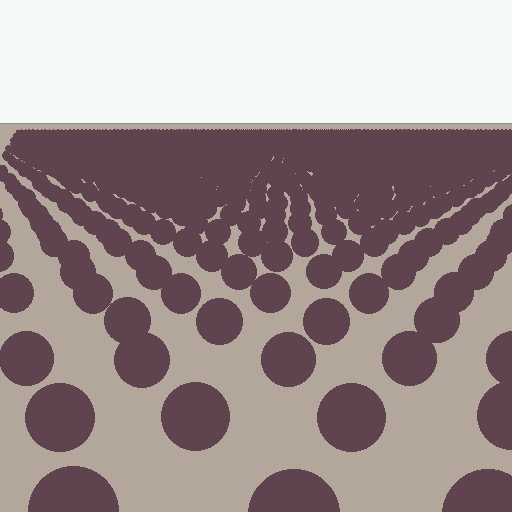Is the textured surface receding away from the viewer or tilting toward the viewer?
The surface is receding away from the viewer. Texture elements get smaller and denser toward the top.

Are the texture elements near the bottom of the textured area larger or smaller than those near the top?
Larger. Near the bottom, elements are closer to the viewer and appear at a bigger on-screen size.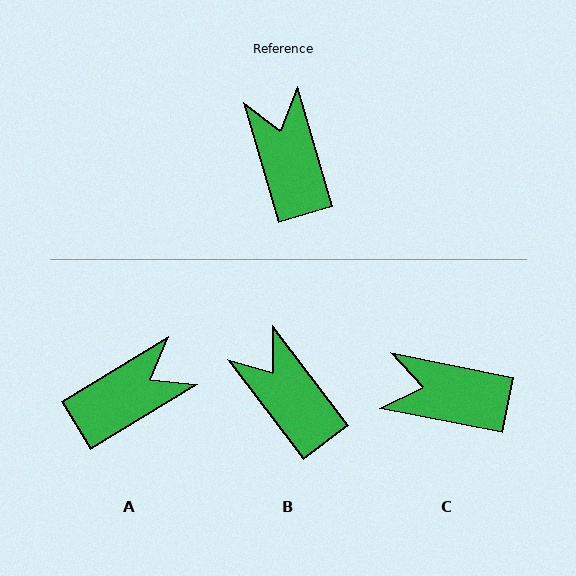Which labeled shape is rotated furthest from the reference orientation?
A, about 75 degrees away.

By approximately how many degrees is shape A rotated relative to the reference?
Approximately 75 degrees clockwise.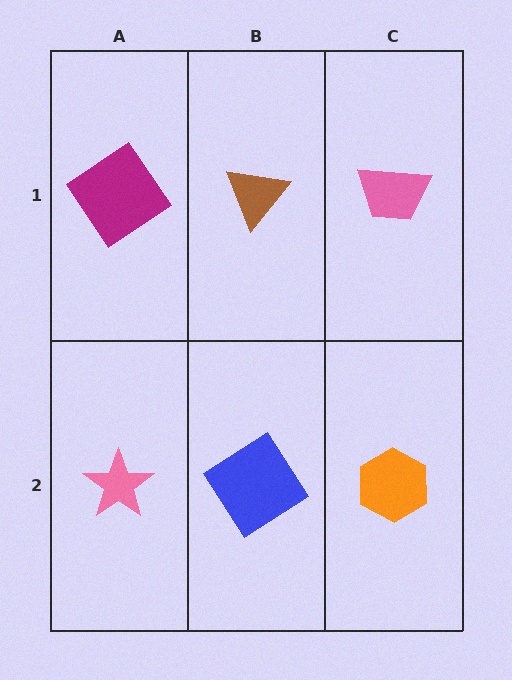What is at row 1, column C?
A pink trapezoid.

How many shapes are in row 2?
3 shapes.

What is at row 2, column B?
A blue diamond.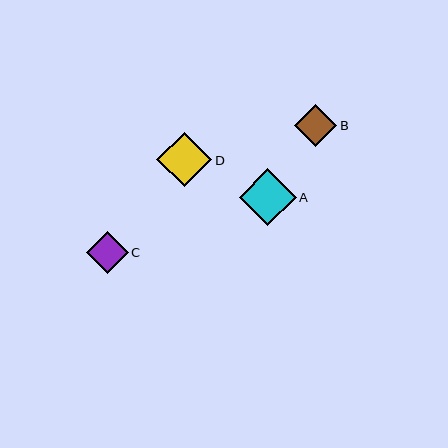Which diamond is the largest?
Diamond A is the largest with a size of approximately 56 pixels.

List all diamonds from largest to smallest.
From largest to smallest: A, D, B, C.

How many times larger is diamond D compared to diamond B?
Diamond D is approximately 1.3 times the size of diamond B.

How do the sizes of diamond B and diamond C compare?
Diamond B and diamond C are approximately the same size.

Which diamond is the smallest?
Diamond C is the smallest with a size of approximately 42 pixels.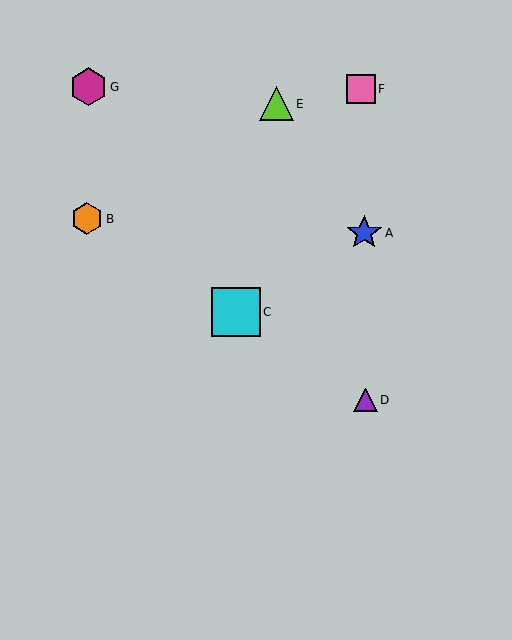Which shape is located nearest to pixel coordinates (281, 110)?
The lime triangle (labeled E) at (276, 104) is nearest to that location.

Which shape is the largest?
The cyan square (labeled C) is the largest.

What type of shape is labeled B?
Shape B is an orange hexagon.